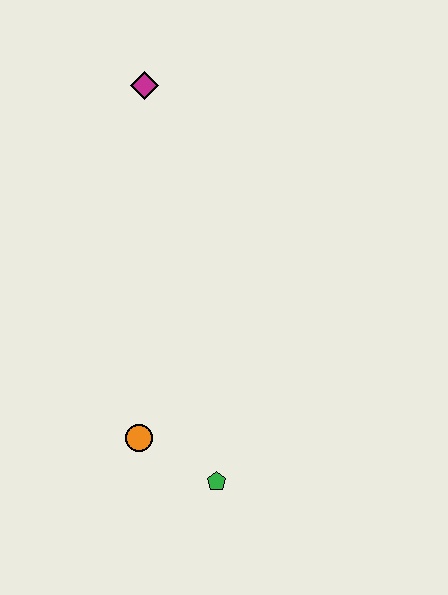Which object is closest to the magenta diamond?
The orange circle is closest to the magenta diamond.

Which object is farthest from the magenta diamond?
The green pentagon is farthest from the magenta diamond.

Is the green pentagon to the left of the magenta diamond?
No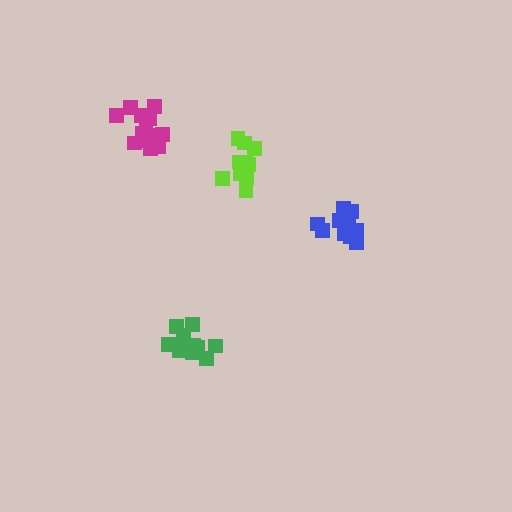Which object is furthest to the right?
The blue cluster is rightmost.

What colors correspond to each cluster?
The clusters are colored: blue, green, magenta, lime.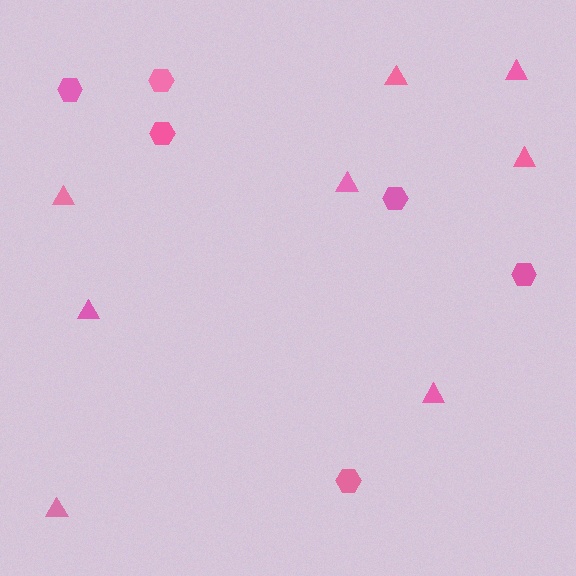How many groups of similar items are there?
There are 2 groups: one group of triangles (8) and one group of hexagons (6).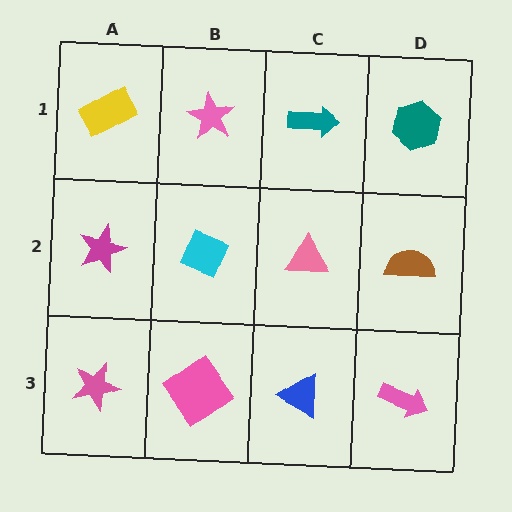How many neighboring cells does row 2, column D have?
3.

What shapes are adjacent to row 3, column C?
A pink triangle (row 2, column C), a pink diamond (row 3, column B), a pink arrow (row 3, column D).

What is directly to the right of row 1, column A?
A pink star.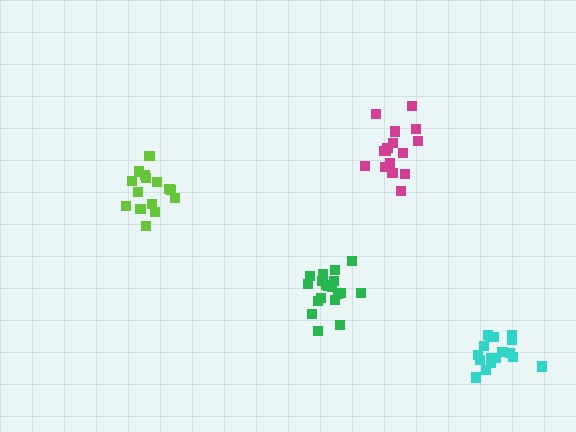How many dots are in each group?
Group 1: 17 dots, Group 2: 16 dots, Group 3: 19 dots, Group 4: 17 dots (69 total).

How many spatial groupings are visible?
There are 4 spatial groupings.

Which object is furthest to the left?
The lime cluster is leftmost.